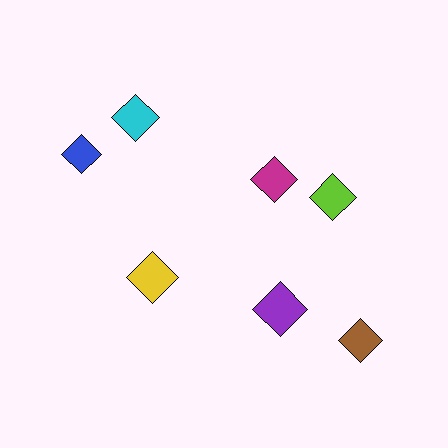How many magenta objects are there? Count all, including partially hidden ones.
There is 1 magenta object.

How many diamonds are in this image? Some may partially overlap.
There are 7 diamonds.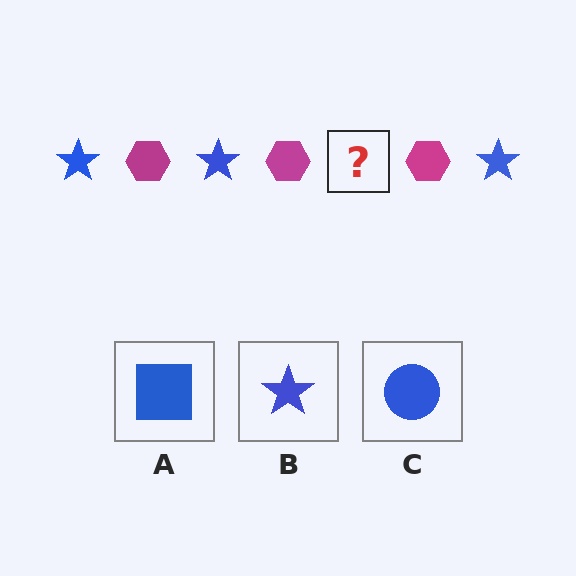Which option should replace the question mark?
Option B.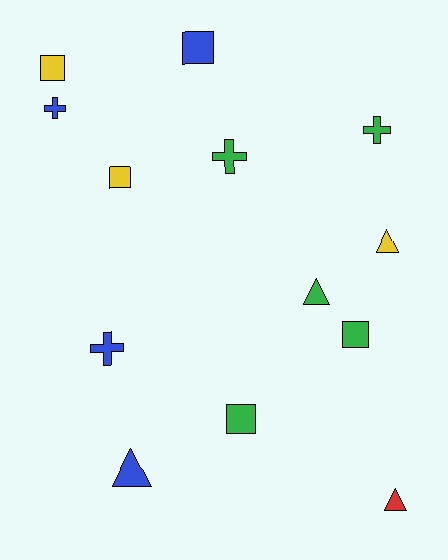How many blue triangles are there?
There is 1 blue triangle.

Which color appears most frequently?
Green, with 5 objects.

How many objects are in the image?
There are 13 objects.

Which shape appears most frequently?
Square, with 5 objects.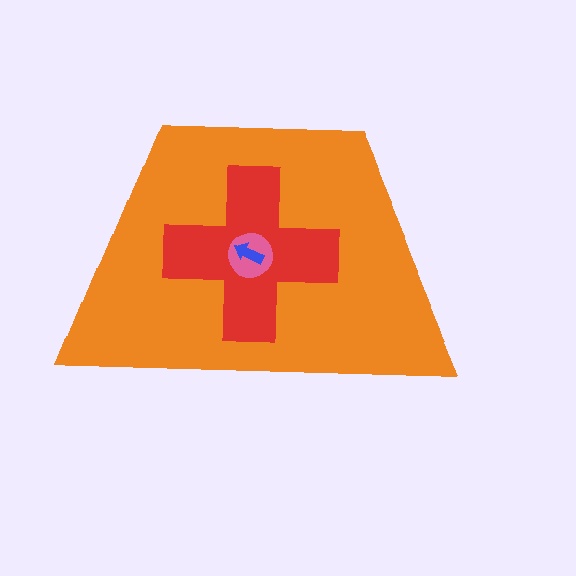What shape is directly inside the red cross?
The pink circle.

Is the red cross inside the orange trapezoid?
Yes.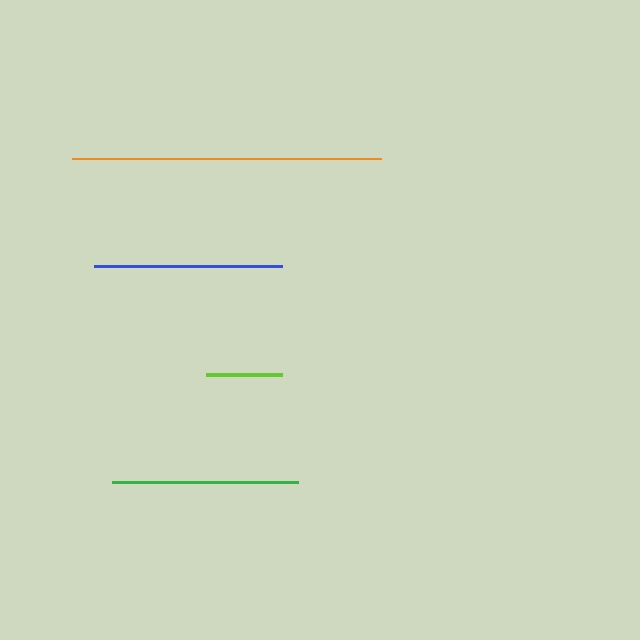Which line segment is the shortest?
The lime line is the shortest at approximately 76 pixels.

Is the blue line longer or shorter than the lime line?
The blue line is longer than the lime line.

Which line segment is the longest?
The orange line is the longest at approximately 309 pixels.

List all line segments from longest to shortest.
From longest to shortest: orange, blue, green, lime.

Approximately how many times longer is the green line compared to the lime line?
The green line is approximately 2.4 times the length of the lime line.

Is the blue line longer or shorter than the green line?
The blue line is longer than the green line.